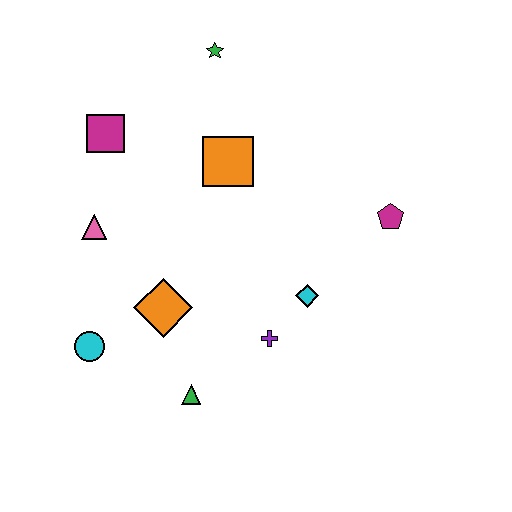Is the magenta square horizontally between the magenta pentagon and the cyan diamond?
No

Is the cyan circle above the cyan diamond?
No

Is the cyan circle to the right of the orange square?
No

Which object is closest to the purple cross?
The cyan diamond is closest to the purple cross.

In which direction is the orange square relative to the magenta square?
The orange square is to the right of the magenta square.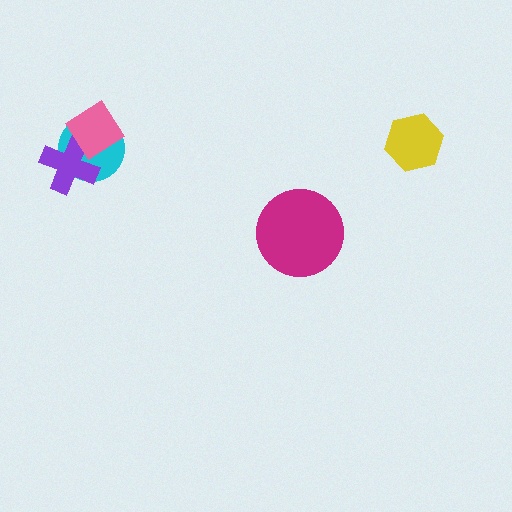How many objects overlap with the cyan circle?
2 objects overlap with the cyan circle.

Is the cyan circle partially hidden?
Yes, it is partially covered by another shape.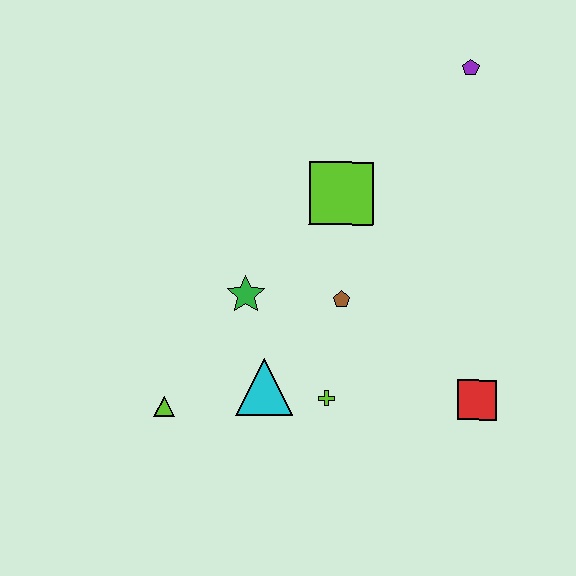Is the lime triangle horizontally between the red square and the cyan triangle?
No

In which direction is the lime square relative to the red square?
The lime square is above the red square.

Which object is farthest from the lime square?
The lime triangle is farthest from the lime square.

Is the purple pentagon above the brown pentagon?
Yes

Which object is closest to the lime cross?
The cyan triangle is closest to the lime cross.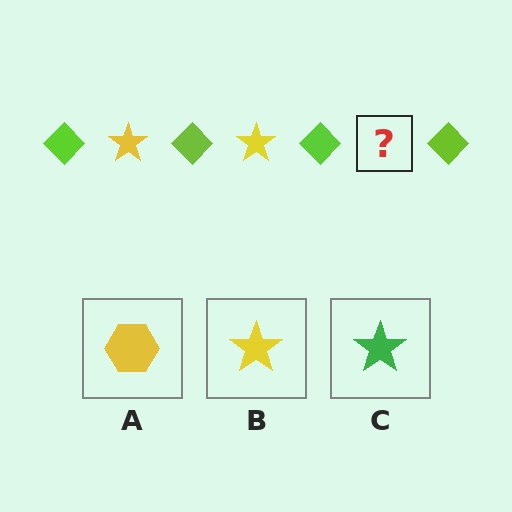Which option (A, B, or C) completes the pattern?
B.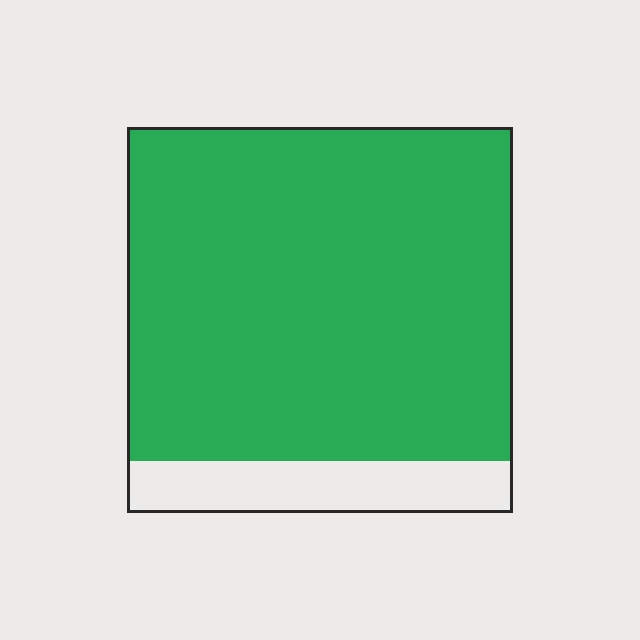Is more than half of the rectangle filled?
Yes.